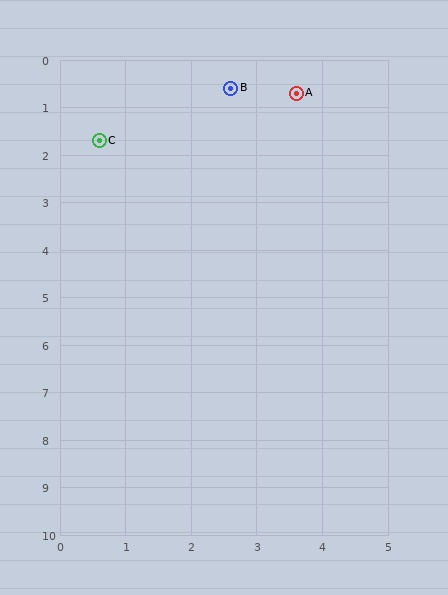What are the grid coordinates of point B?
Point B is at approximately (2.6, 0.6).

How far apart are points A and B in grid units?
Points A and B are about 1.0 grid units apart.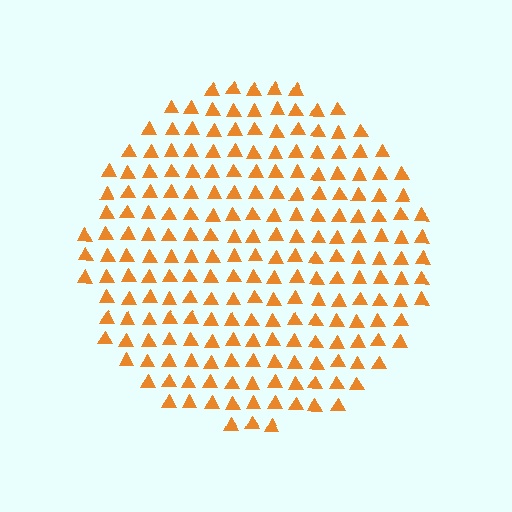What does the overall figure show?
The overall figure shows a circle.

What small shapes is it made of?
It is made of small triangles.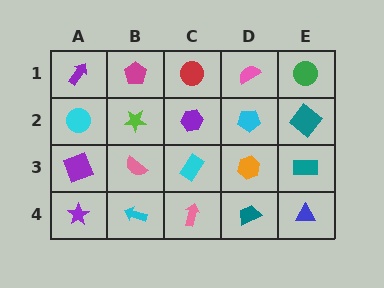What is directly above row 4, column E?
A teal rectangle.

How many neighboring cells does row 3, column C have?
4.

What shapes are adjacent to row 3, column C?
A purple hexagon (row 2, column C), a pink arrow (row 4, column C), a pink semicircle (row 3, column B), an orange hexagon (row 3, column D).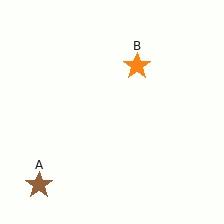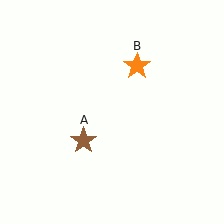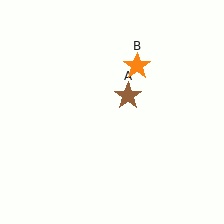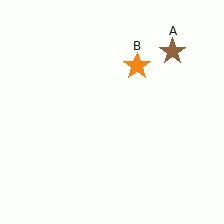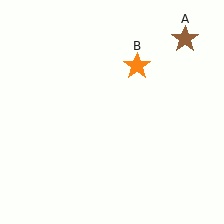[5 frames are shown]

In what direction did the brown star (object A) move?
The brown star (object A) moved up and to the right.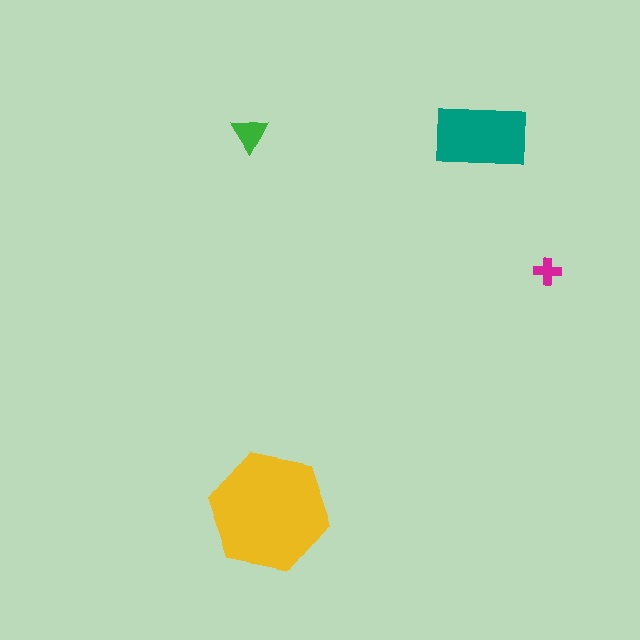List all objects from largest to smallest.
The yellow hexagon, the teal rectangle, the green triangle, the magenta cross.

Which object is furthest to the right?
The magenta cross is rightmost.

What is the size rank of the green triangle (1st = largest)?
3rd.